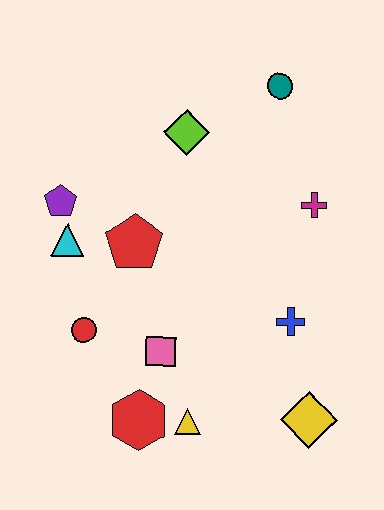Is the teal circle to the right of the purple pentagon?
Yes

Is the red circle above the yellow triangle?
Yes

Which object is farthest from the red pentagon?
The yellow diamond is farthest from the red pentagon.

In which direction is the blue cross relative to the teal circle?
The blue cross is below the teal circle.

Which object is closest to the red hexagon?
The yellow triangle is closest to the red hexagon.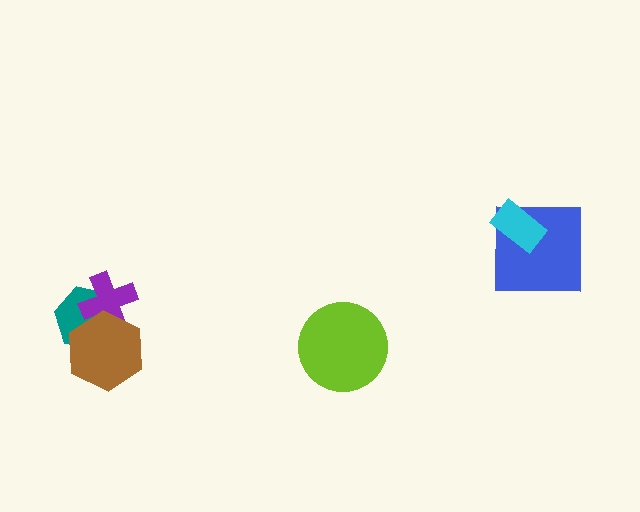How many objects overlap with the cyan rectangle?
1 object overlaps with the cyan rectangle.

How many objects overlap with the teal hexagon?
2 objects overlap with the teal hexagon.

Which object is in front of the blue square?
The cyan rectangle is in front of the blue square.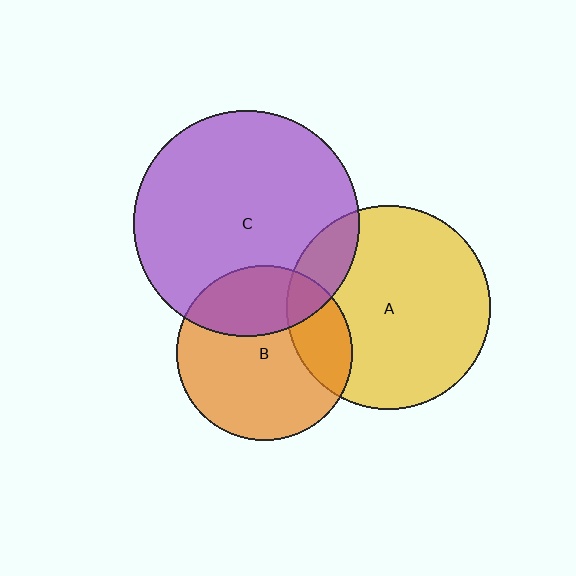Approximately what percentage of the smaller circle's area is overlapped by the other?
Approximately 20%.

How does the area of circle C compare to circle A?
Approximately 1.2 times.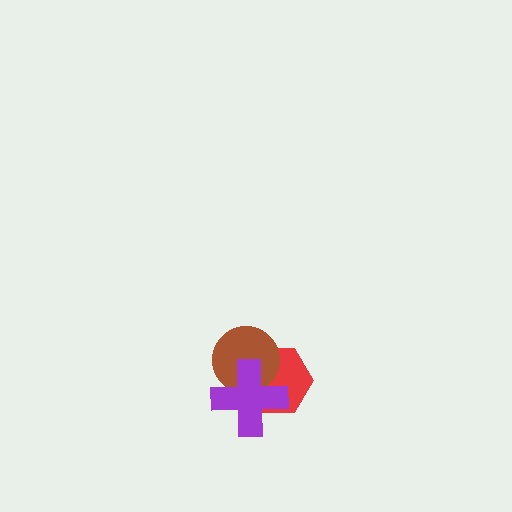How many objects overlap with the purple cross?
2 objects overlap with the purple cross.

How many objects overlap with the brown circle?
2 objects overlap with the brown circle.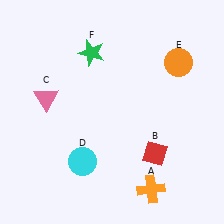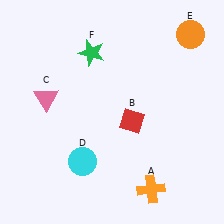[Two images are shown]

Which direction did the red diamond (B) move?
The red diamond (B) moved up.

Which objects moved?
The objects that moved are: the red diamond (B), the orange circle (E).